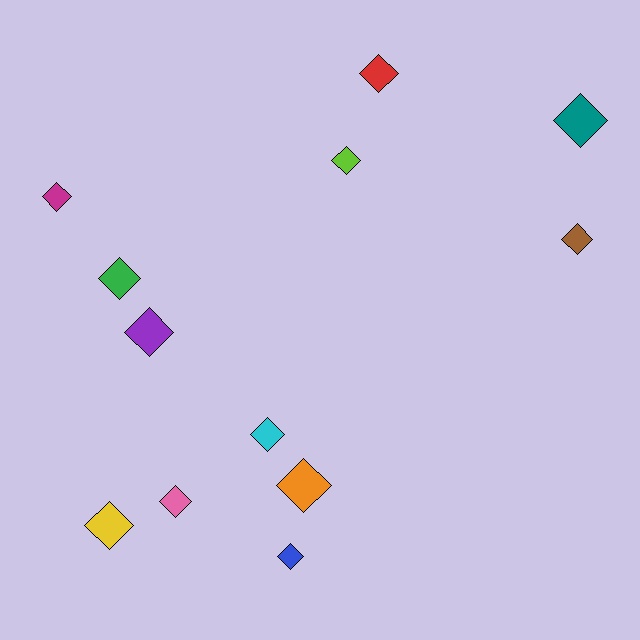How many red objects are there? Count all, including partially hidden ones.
There is 1 red object.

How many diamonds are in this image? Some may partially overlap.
There are 12 diamonds.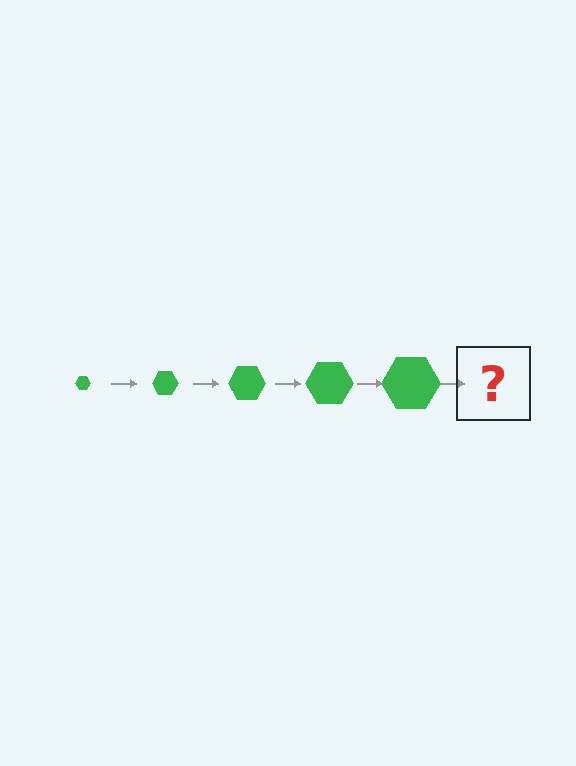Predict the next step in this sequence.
The next step is a green hexagon, larger than the previous one.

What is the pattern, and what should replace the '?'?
The pattern is that the hexagon gets progressively larger each step. The '?' should be a green hexagon, larger than the previous one.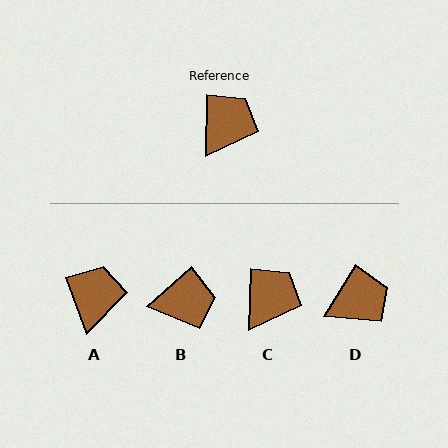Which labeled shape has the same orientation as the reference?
C.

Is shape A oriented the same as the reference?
No, it is off by about 22 degrees.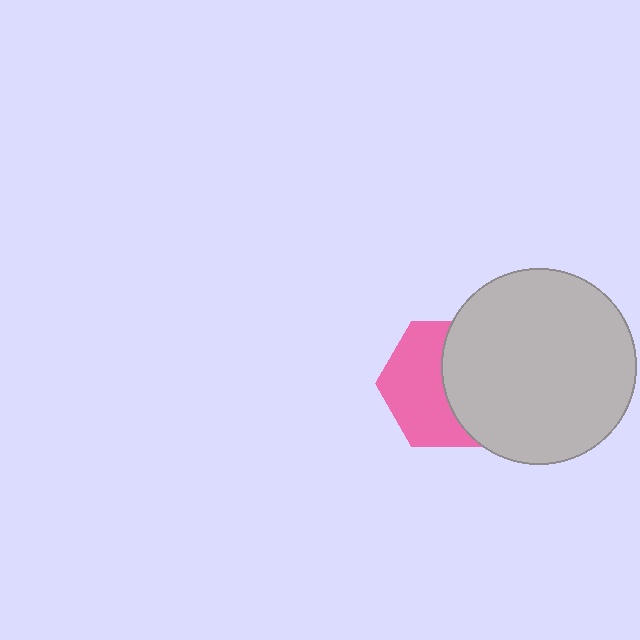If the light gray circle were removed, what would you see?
You would see the complete pink hexagon.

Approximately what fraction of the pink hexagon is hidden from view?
Roughly 47% of the pink hexagon is hidden behind the light gray circle.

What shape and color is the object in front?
The object in front is a light gray circle.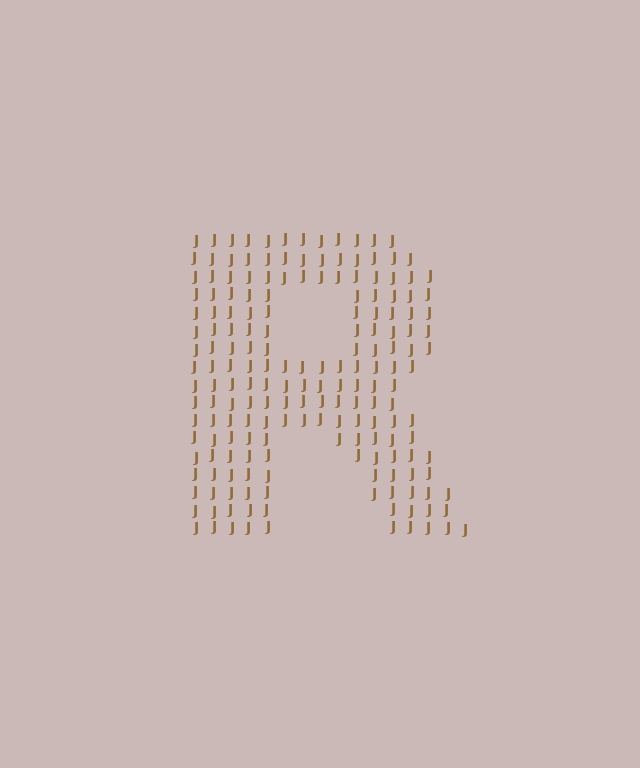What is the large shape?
The large shape is the letter R.